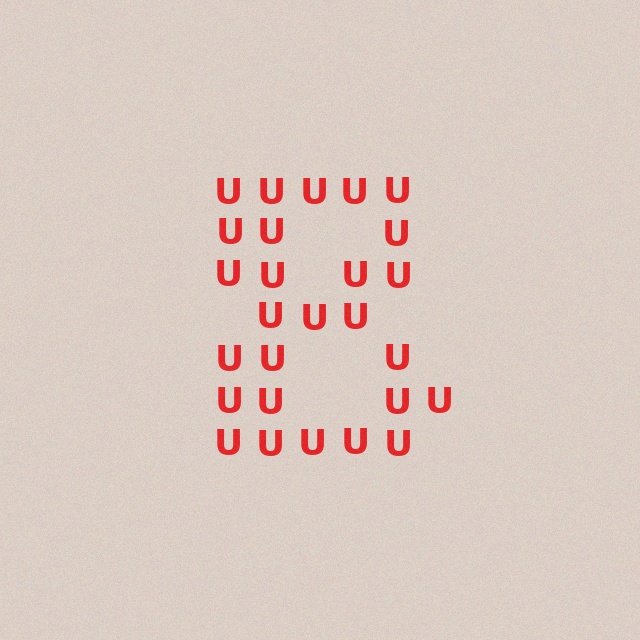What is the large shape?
The large shape is the digit 8.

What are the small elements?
The small elements are letter U's.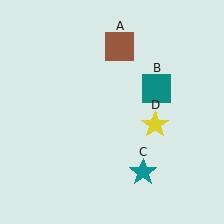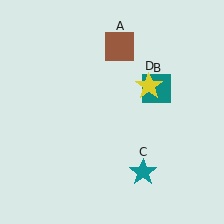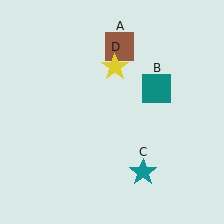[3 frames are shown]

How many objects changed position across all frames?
1 object changed position: yellow star (object D).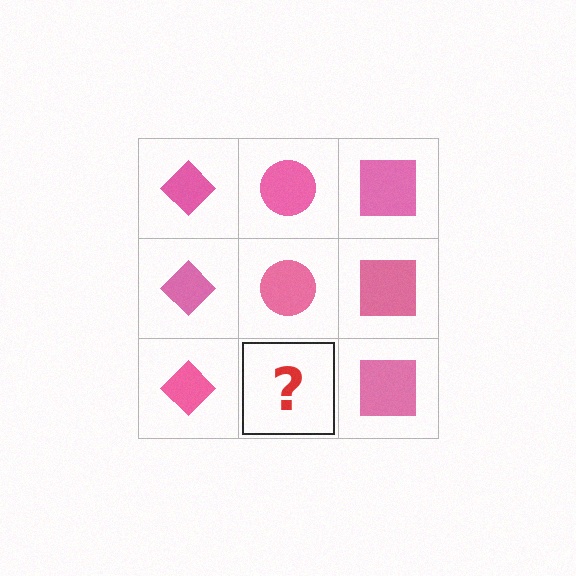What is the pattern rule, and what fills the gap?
The rule is that each column has a consistent shape. The gap should be filled with a pink circle.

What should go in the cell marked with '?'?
The missing cell should contain a pink circle.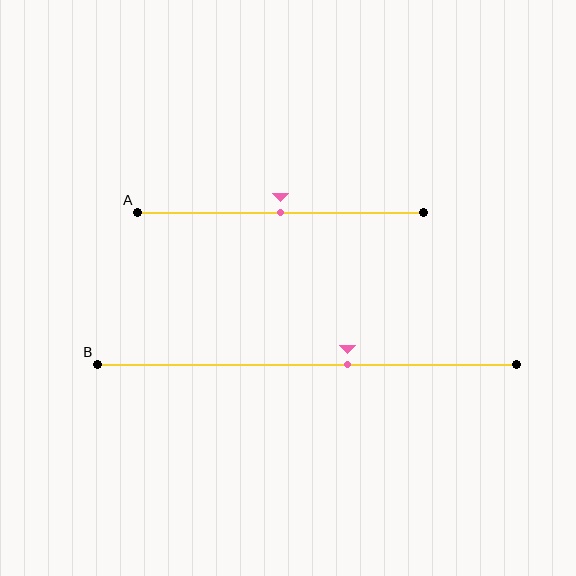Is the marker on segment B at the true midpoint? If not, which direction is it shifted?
No, the marker on segment B is shifted to the right by about 10% of the segment length.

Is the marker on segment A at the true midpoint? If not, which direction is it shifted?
Yes, the marker on segment A is at the true midpoint.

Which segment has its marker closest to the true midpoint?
Segment A has its marker closest to the true midpoint.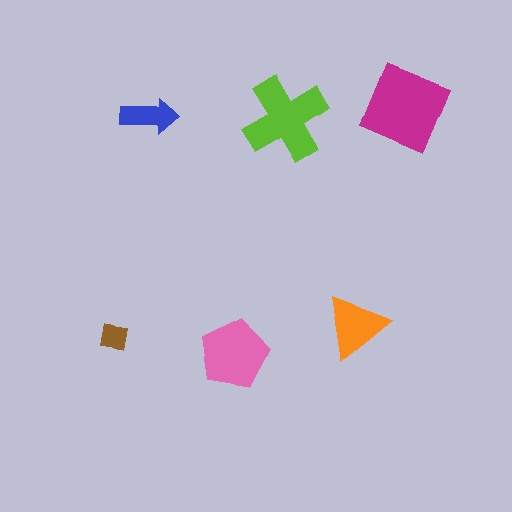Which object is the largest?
The magenta square.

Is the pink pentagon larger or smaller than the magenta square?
Smaller.